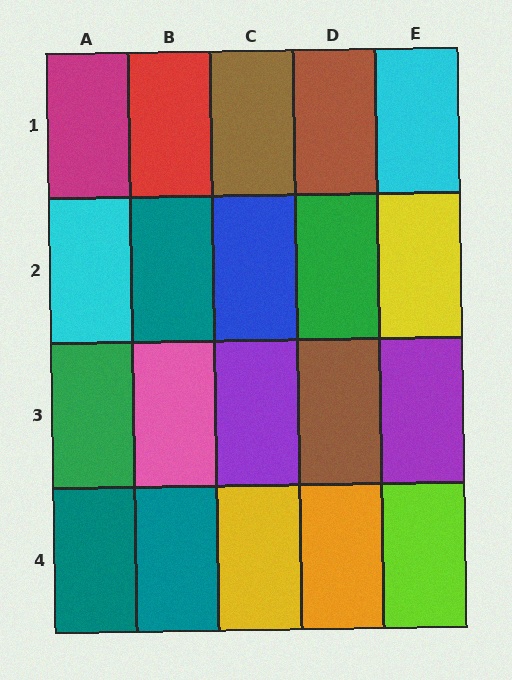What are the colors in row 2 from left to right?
Cyan, teal, blue, green, yellow.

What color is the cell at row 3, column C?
Purple.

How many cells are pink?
1 cell is pink.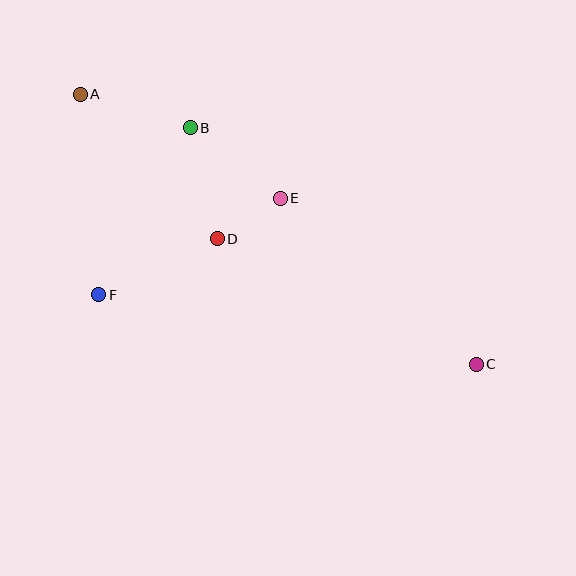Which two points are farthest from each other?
Points A and C are farthest from each other.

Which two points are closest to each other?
Points D and E are closest to each other.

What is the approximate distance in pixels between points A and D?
The distance between A and D is approximately 199 pixels.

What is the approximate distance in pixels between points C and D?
The distance between C and D is approximately 288 pixels.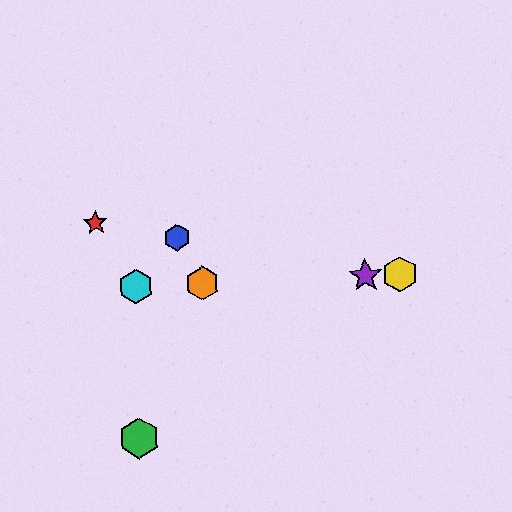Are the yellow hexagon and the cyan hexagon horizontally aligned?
Yes, both are at y≈274.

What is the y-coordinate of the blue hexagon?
The blue hexagon is at y≈237.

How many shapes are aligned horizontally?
4 shapes (the yellow hexagon, the purple star, the orange hexagon, the cyan hexagon) are aligned horizontally.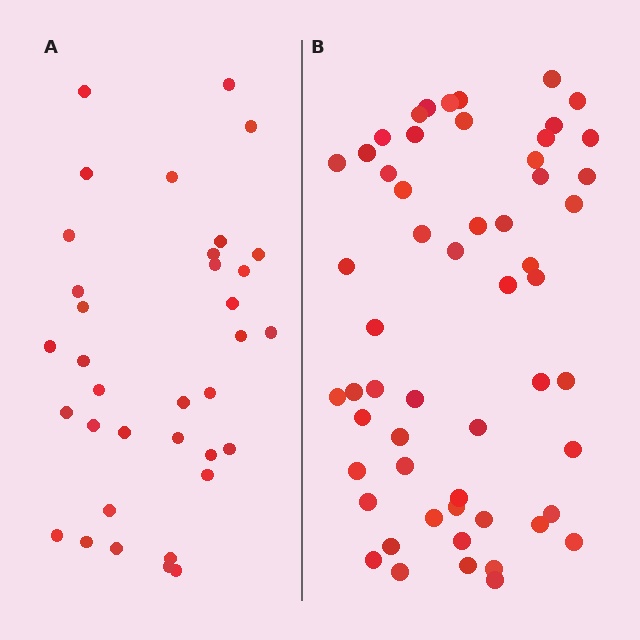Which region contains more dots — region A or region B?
Region B (the right region) has more dots.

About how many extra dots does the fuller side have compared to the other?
Region B has approximately 20 more dots than region A.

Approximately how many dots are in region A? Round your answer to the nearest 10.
About 40 dots. (The exact count is 35, which rounds to 40.)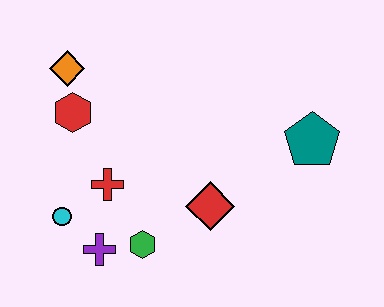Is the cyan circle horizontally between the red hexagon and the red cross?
No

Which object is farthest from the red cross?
The teal pentagon is farthest from the red cross.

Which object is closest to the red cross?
The cyan circle is closest to the red cross.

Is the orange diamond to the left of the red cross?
Yes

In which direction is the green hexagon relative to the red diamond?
The green hexagon is to the left of the red diamond.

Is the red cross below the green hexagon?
No